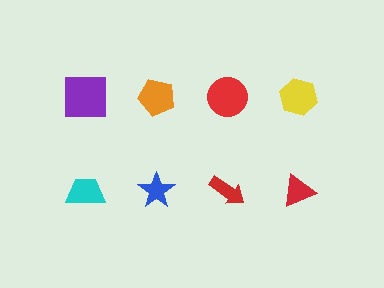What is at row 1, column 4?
A yellow hexagon.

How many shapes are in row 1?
4 shapes.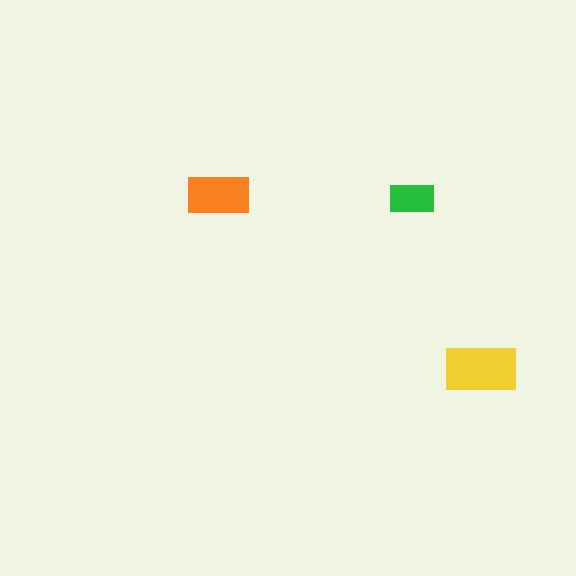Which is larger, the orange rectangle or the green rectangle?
The orange one.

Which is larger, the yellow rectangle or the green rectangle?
The yellow one.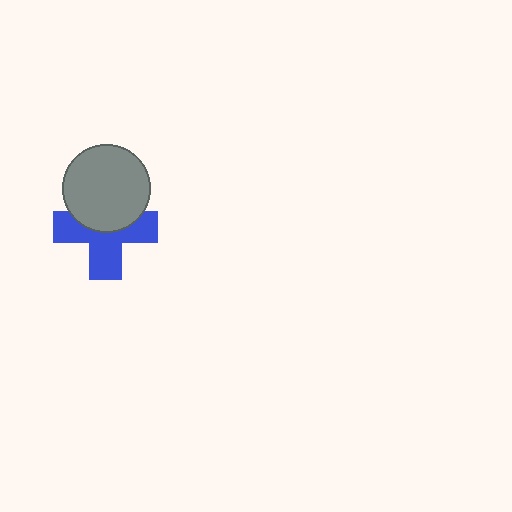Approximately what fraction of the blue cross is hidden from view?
Roughly 42% of the blue cross is hidden behind the gray circle.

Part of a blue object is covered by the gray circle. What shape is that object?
It is a cross.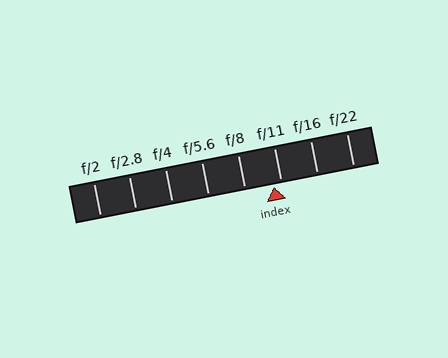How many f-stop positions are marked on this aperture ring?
There are 8 f-stop positions marked.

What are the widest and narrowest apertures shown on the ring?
The widest aperture shown is f/2 and the narrowest is f/22.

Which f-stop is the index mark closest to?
The index mark is closest to f/11.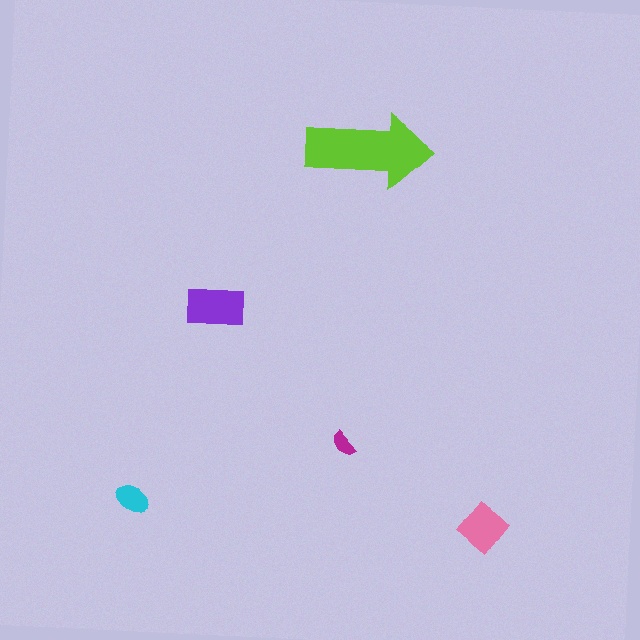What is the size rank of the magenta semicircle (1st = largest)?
5th.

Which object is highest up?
The lime arrow is topmost.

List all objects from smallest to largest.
The magenta semicircle, the cyan ellipse, the pink diamond, the purple rectangle, the lime arrow.